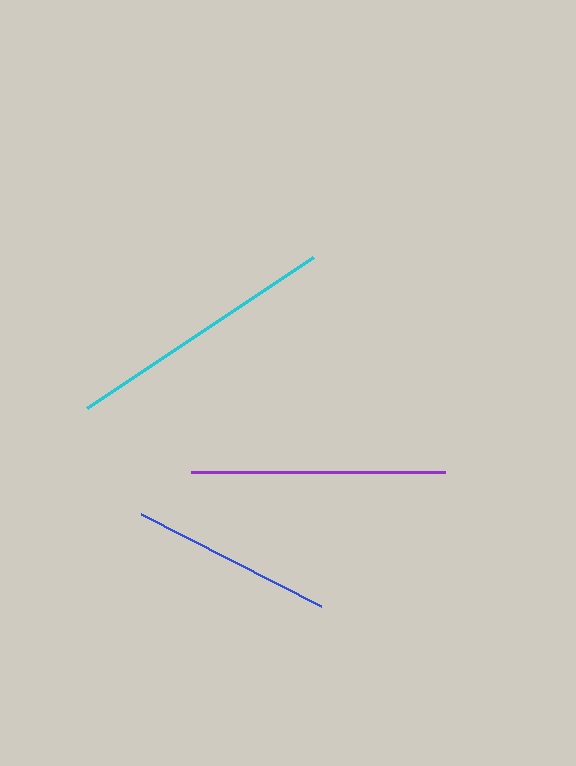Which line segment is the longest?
The cyan line is the longest at approximately 271 pixels.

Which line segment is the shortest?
The blue line is the shortest at approximately 203 pixels.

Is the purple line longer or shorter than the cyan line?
The cyan line is longer than the purple line.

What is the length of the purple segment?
The purple segment is approximately 254 pixels long.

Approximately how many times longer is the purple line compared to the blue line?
The purple line is approximately 1.3 times the length of the blue line.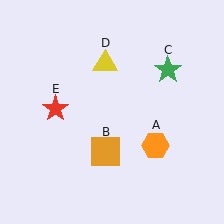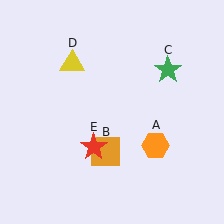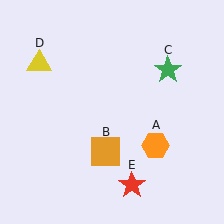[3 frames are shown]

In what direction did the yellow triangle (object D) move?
The yellow triangle (object D) moved left.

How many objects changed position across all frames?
2 objects changed position: yellow triangle (object D), red star (object E).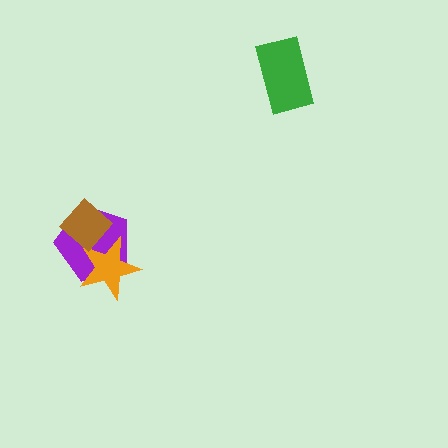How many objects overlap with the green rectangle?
0 objects overlap with the green rectangle.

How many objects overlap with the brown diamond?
2 objects overlap with the brown diamond.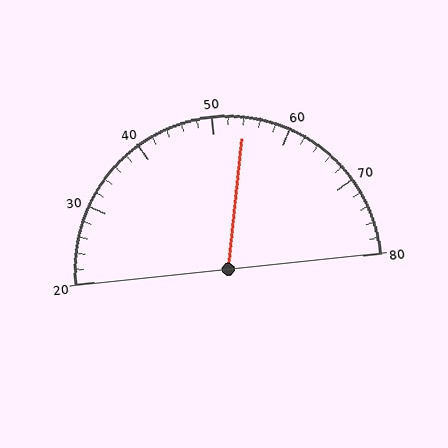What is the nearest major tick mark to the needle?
The nearest major tick mark is 50.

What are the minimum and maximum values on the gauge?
The gauge ranges from 20 to 80.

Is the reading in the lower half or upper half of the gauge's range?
The reading is in the upper half of the range (20 to 80).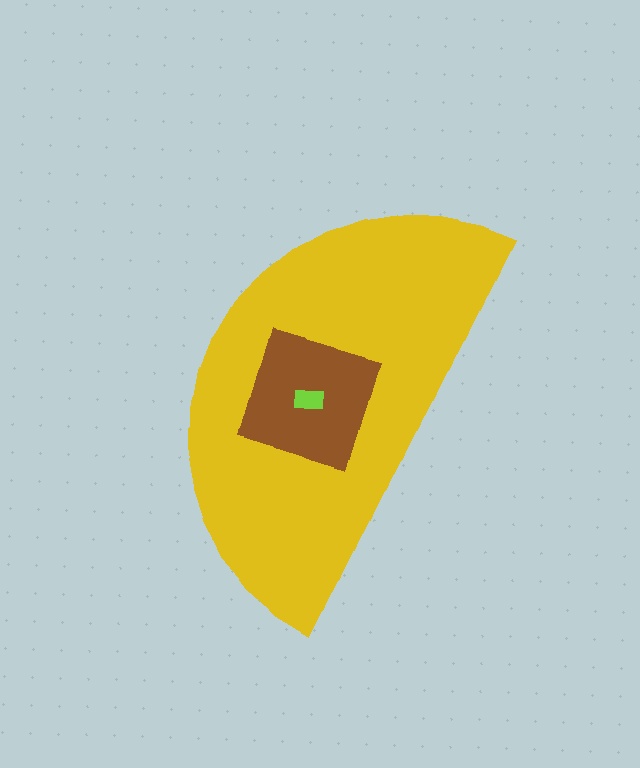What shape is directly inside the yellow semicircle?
The brown square.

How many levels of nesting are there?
3.